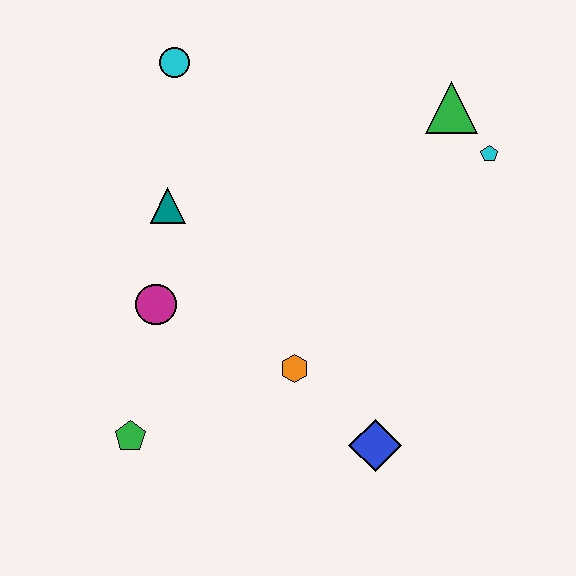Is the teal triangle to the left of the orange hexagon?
Yes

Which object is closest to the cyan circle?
The teal triangle is closest to the cyan circle.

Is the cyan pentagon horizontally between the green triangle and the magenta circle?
No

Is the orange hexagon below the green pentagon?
No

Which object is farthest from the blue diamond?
The cyan circle is farthest from the blue diamond.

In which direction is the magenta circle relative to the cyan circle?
The magenta circle is below the cyan circle.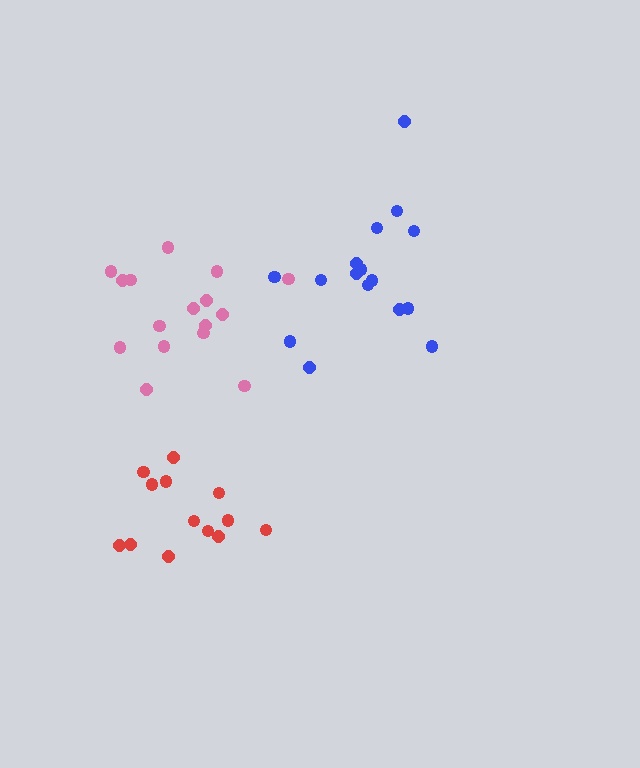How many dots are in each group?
Group 1: 16 dots, Group 2: 16 dots, Group 3: 13 dots (45 total).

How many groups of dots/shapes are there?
There are 3 groups.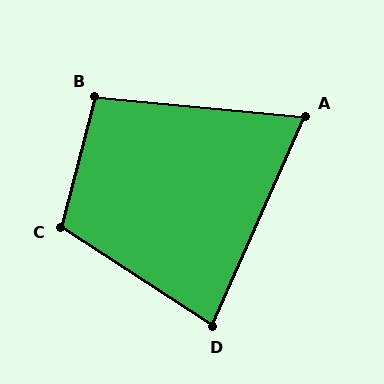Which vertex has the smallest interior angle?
A, at approximately 72 degrees.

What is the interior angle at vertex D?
Approximately 81 degrees (acute).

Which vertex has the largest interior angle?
C, at approximately 108 degrees.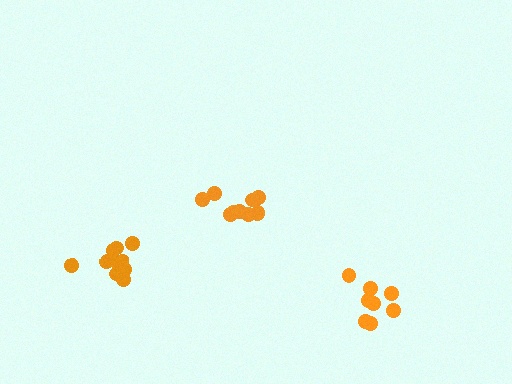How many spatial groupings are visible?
There are 3 spatial groupings.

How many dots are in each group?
Group 1: 10 dots, Group 2: 8 dots, Group 3: 10 dots (28 total).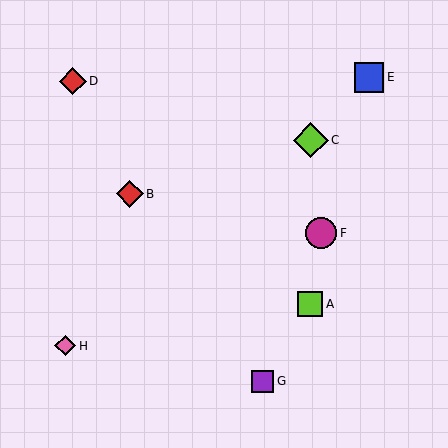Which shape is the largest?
The lime diamond (labeled C) is the largest.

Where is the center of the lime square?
The center of the lime square is at (310, 304).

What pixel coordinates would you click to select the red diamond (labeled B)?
Click at (130, 194) to select the red diamond B.